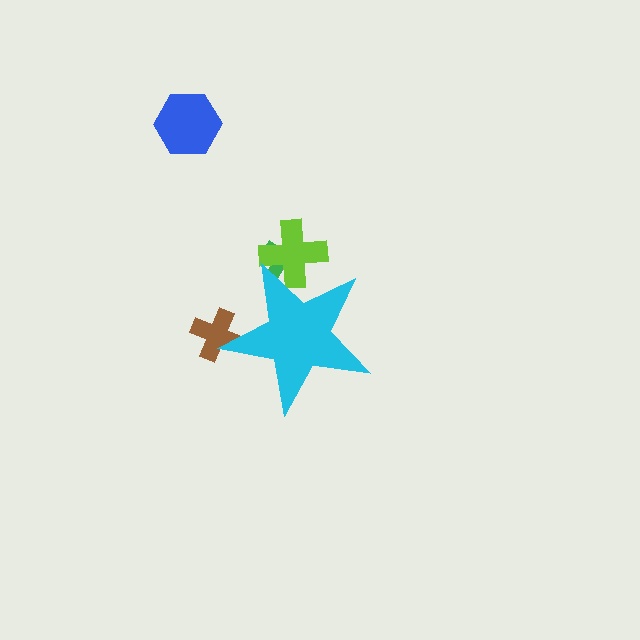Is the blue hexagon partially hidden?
No, the blue hexagon is fully visible.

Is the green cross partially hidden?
Yes, the green cross is partially hidden behind the cyan star.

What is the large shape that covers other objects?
A cyan star.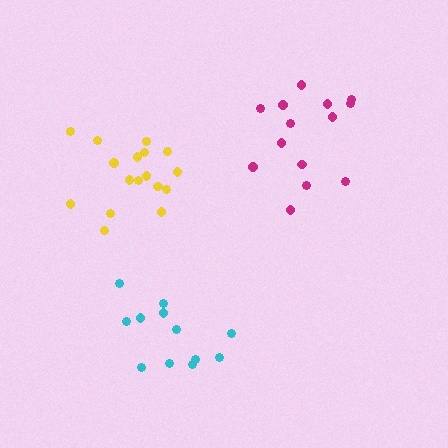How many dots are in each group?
Group 1: 14 dots, Group 2: 17 dots, Group 3: 12 dots (43 total).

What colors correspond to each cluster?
The clusters are colored: magenta, yellow, cyan.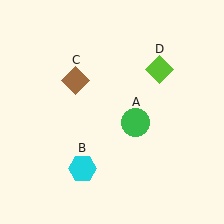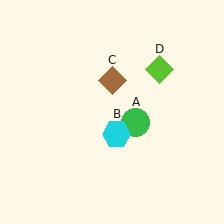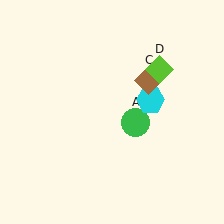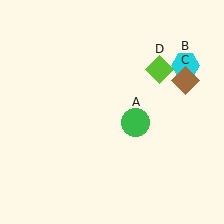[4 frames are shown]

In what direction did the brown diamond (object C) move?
The brown diamond (object C) moved right.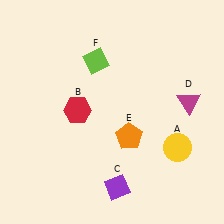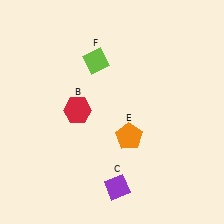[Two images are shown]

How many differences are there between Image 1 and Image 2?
There are 2 differences between the two images.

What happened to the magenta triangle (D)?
The magenta triangle (D) was removed in Image 2. It was in the top-right area of Image 1.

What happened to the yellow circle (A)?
The yellow circle (A) was removed in Image 2. It was in the bottom-right area of Image 1.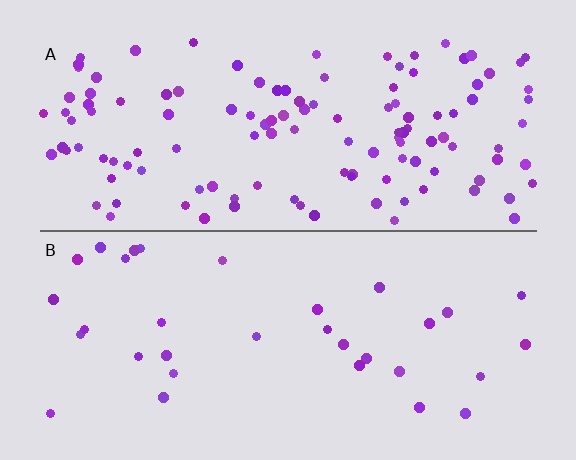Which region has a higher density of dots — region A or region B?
A (the top).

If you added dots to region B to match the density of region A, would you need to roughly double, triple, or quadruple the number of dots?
Approximately quadruple.